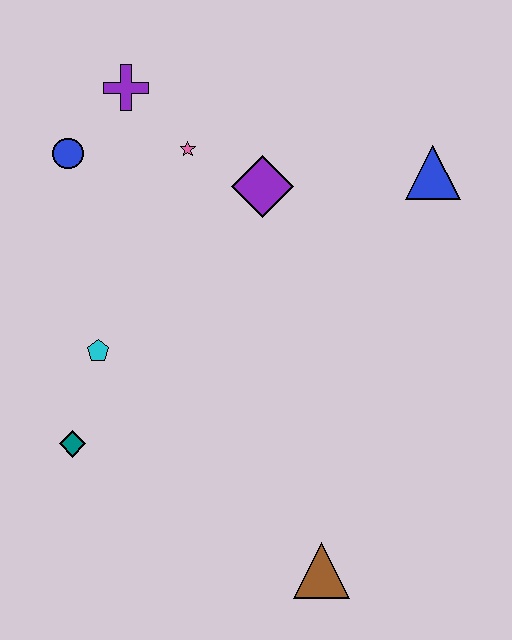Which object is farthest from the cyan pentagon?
The blue triangle is farthest from the cyan pentagon.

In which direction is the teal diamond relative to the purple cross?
The teal diamond is below the purple cross.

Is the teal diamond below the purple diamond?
Yes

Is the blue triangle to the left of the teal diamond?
No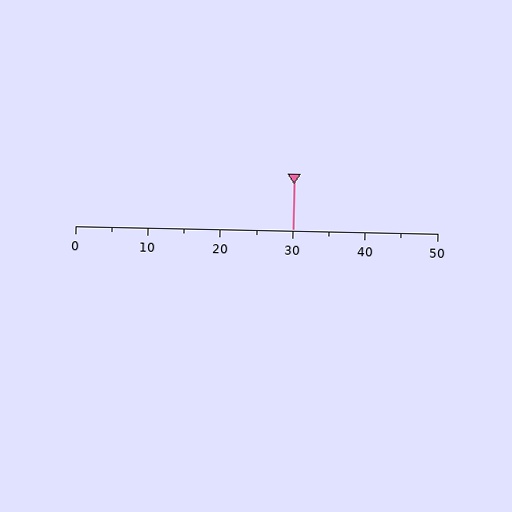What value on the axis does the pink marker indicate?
The marker indicates approximately 30.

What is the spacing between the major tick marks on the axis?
The major ticks are spaced 10 apart.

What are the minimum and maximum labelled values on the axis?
The axis runs from 0 to 50.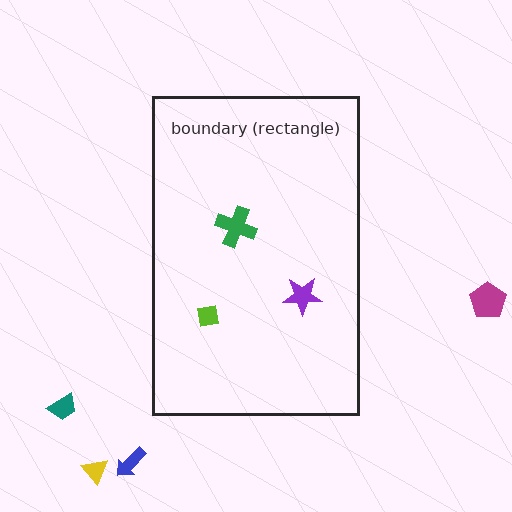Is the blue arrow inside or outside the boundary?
Outside.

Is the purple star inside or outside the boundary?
Inside.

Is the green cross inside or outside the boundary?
Inside.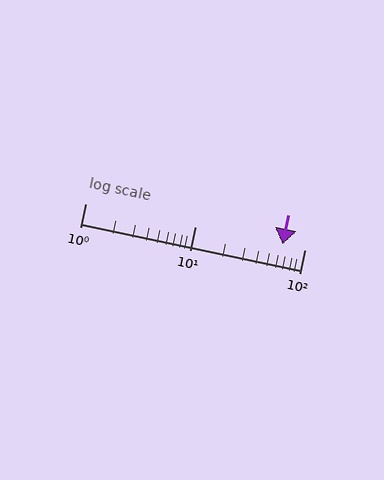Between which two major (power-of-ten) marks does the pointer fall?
The pointer is between 10 and 100.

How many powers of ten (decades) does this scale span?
The scale spans 2 decades, from 1 to 100.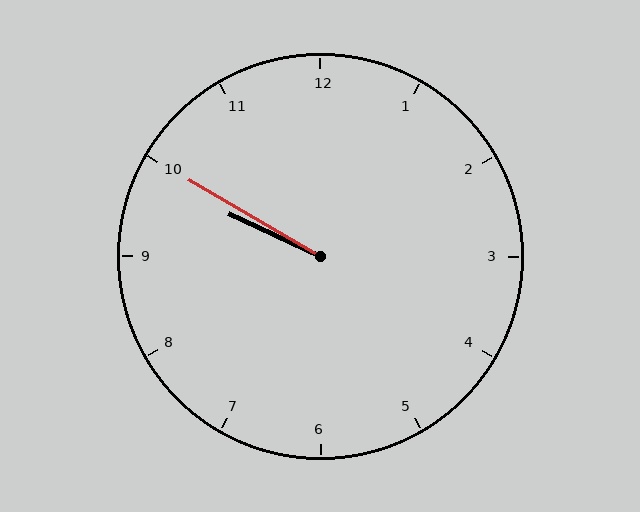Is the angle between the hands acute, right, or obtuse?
It is acute.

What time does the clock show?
9:50.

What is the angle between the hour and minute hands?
Approximately 5 degrees.